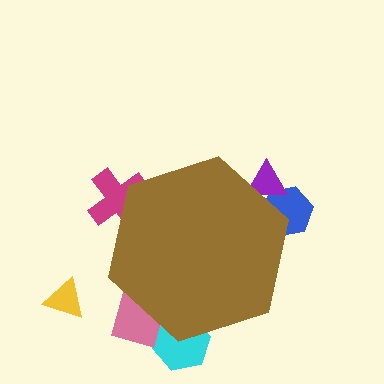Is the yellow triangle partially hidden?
No, the yellow triangle is fully visible.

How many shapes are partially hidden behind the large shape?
5 shapes are partially hidden.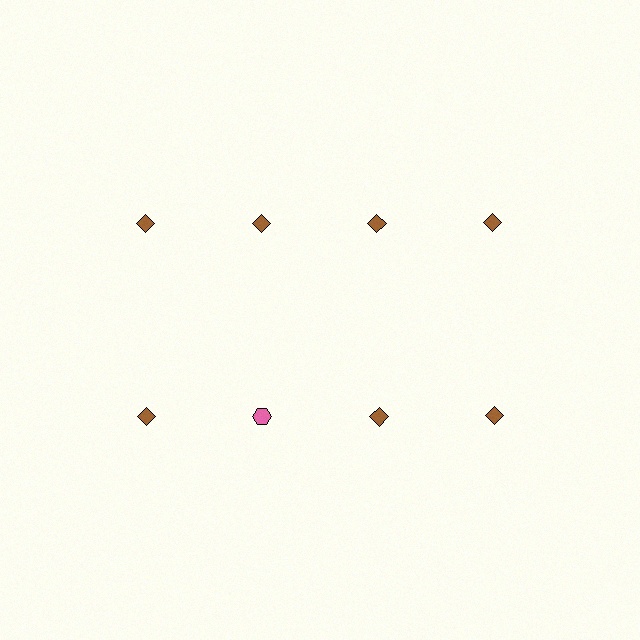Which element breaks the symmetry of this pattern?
The pink hexagon in the second row, second from left column breaks the symmetry. All other shapes are brown diamonds.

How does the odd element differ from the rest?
It differs in both color (pink instead of brown) and shape (hexagon instead of diamond).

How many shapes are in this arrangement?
There are 8 shapes arranged in a grid pattern.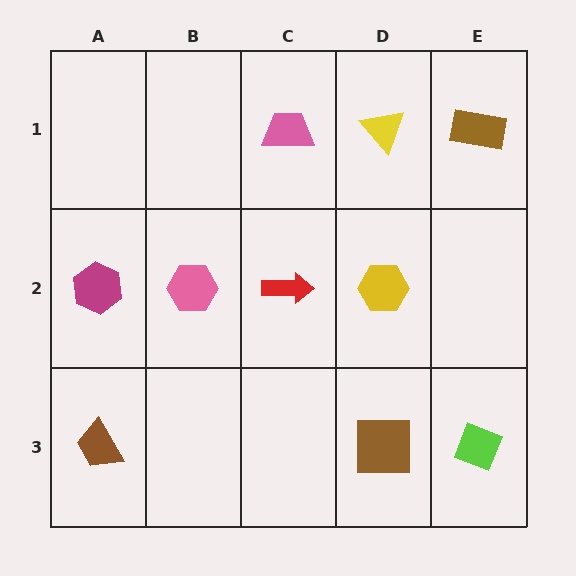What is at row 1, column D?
A yellow triangle.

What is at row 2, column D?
A yellow hexagon.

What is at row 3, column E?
A lime diamond.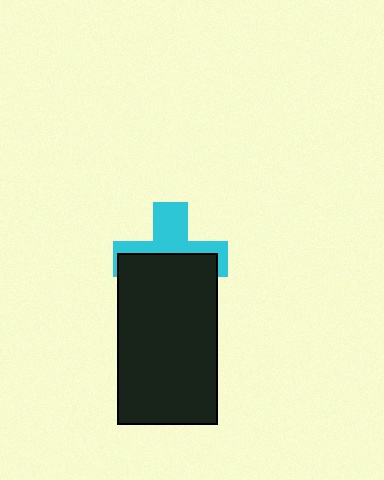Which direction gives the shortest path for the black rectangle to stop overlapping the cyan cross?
Moving down gives the shortest separation.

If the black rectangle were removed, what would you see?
You would see the complete cyan cross.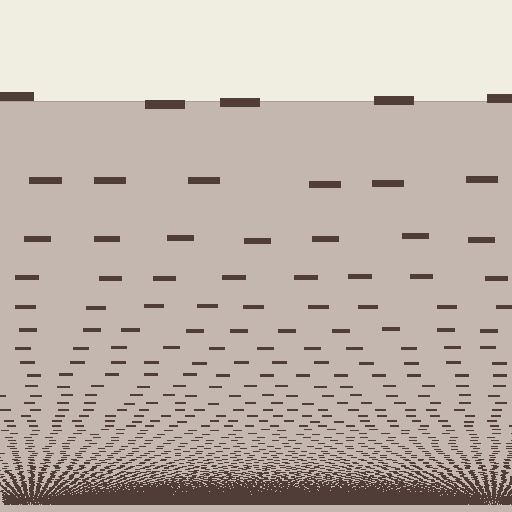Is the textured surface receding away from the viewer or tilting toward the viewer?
The surface appears to tilt toward the viewer. Texture elements get larger and sparser toward the top.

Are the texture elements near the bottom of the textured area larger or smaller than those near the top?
Smaller. The gradient is inverted — elements near the bottom are smaller and denser.